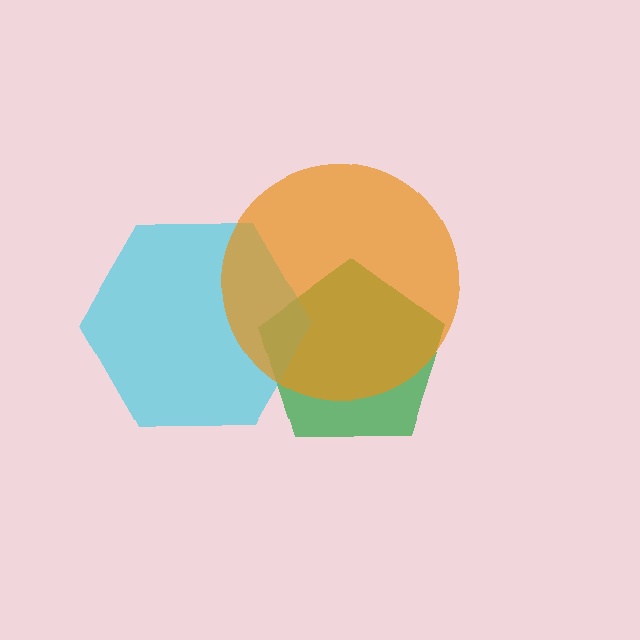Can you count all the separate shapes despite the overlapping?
Yes, there are 3 separate shapes.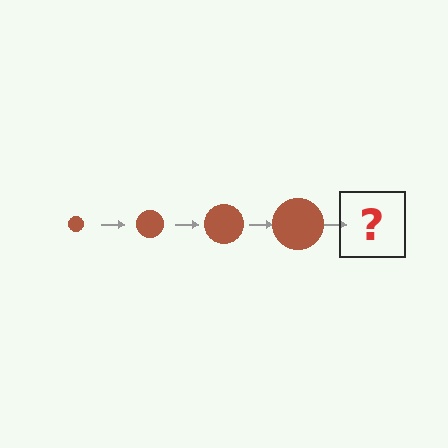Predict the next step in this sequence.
The next step is a brown circle, larger than the previous one.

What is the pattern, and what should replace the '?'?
The pattern is that the circle gets progressively larger each step. The '?' should be a brown circle, larger than the previous one.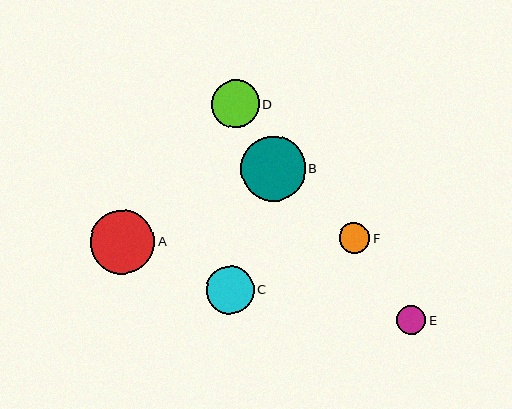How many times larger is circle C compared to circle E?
Circle C is approximately 1.7 times the size of circle E.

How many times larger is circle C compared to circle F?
Circle C is approximately 1.6 times the size of circle F.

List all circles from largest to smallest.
From largest to smallest: B, A, D, C, F, E.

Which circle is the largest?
Circle B is the largest with a size of approximately 65 pixels.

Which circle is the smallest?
Circle E is the smallest with a size of approximately 29 pixels.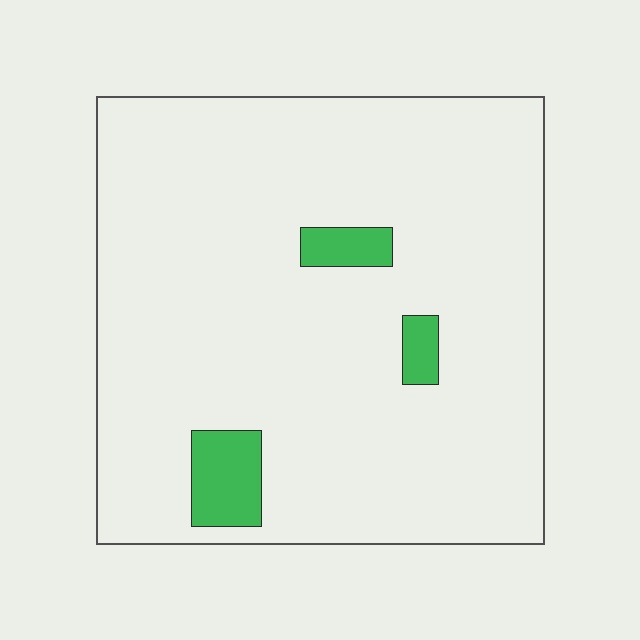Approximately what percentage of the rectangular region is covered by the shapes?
Approximately 5%.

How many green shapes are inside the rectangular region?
3.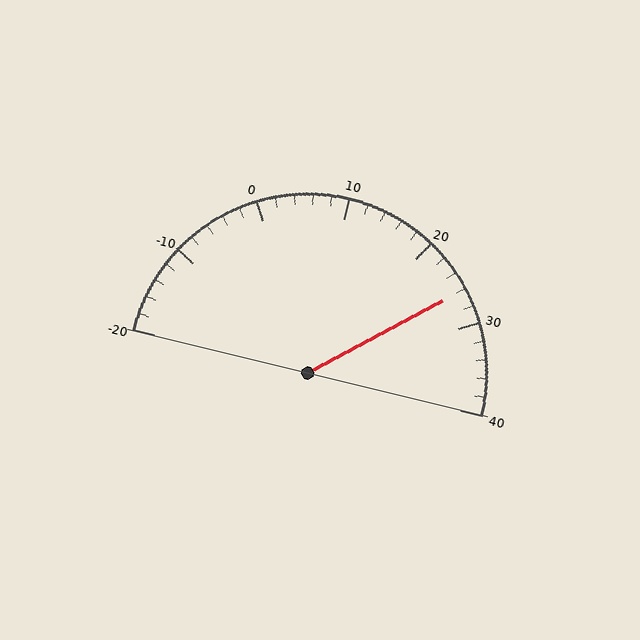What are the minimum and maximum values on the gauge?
The gauge ranges from -20 to 40.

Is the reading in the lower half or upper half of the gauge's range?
The reading is in the upper half of the range (-20 to 40).